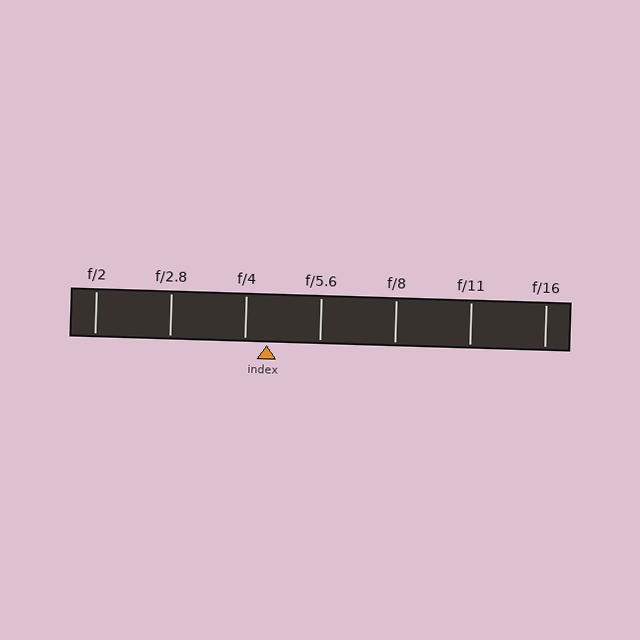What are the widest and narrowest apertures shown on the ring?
The widest aperture shown is f/2 and the narrowest is f/16.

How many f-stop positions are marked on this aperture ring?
There are 7 f-stop positions marked.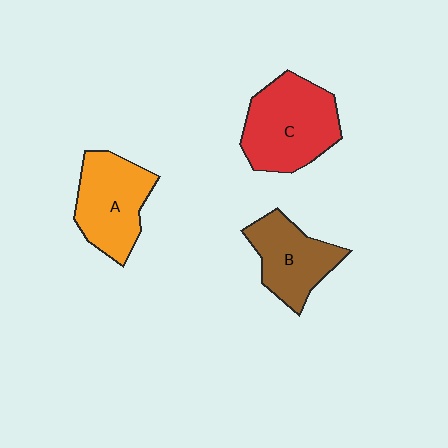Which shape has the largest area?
Shape C (red).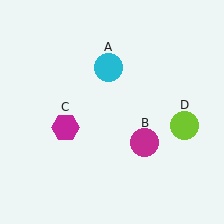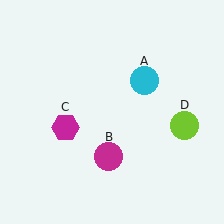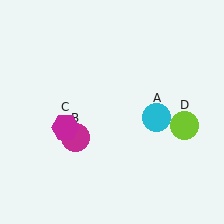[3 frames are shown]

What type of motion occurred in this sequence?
The cyan circle (object A), magenta circle (object B) rotated clockwise around the center of the scene.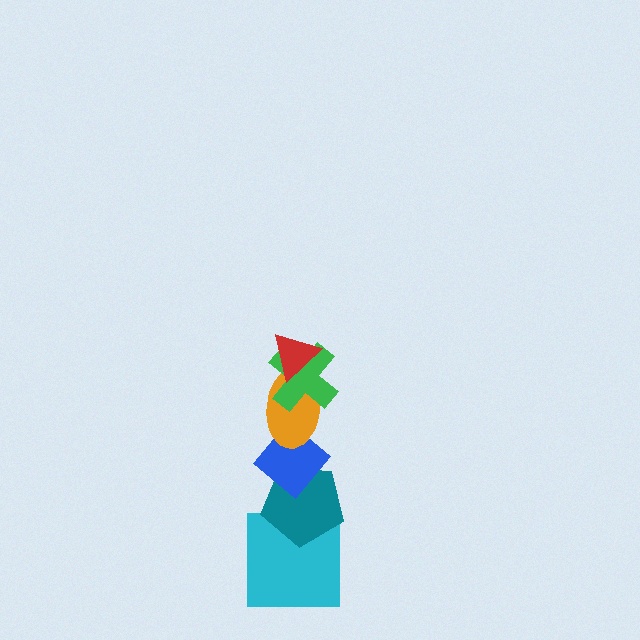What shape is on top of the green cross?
The red triangle is on top of the green cross.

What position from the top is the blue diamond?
The blue diamond is 4th from the top.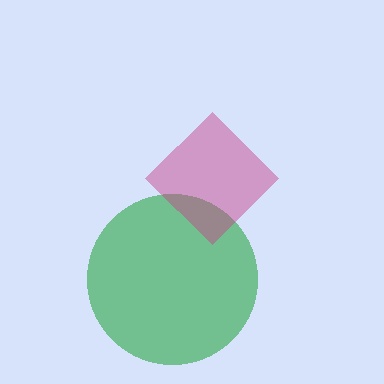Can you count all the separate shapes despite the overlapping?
Yes, there are 2 separate shapes.